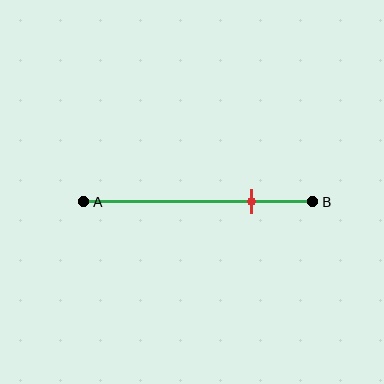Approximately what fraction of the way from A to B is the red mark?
The red mark is approximately 75% of the way from A to B.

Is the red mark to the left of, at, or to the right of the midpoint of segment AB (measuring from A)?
The red mark is to the right of the midpoint of segment AB.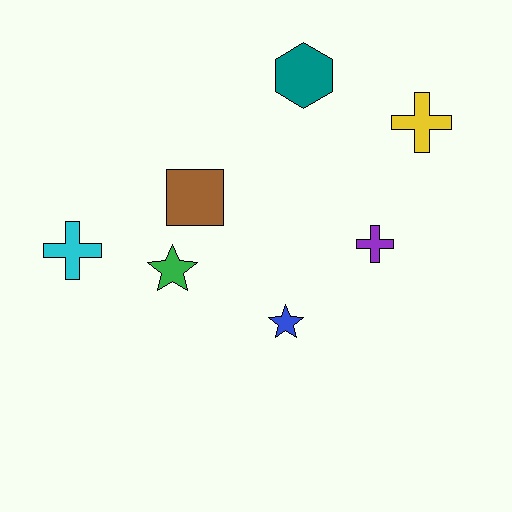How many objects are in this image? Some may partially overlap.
There are 7 objects.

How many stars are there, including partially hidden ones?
There are 2 stars.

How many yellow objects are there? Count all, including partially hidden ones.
There is 1 yellow object.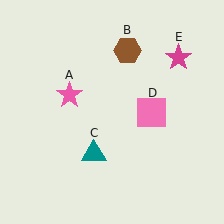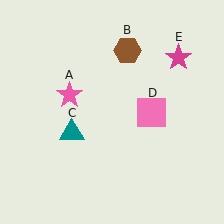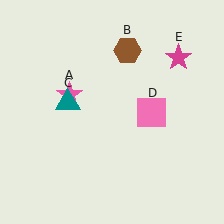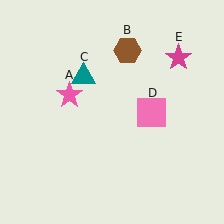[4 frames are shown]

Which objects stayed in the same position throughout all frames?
Pink star (object A) and brown hexagon (object B) and pink square (object D) and magenta star (object E) remained stationary.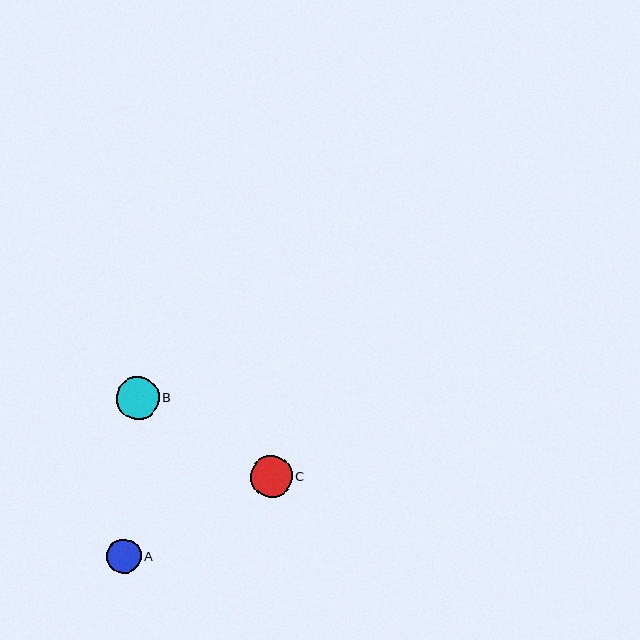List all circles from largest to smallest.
From largest to smallest: B, C, A.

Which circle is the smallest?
Circle A is the smallest with a size of approximately 35 pixels.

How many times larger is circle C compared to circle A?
Circle C is approximately 1.2 times the size of circle A.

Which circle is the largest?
Circle B is the largest with a size of approximately 43 pixels.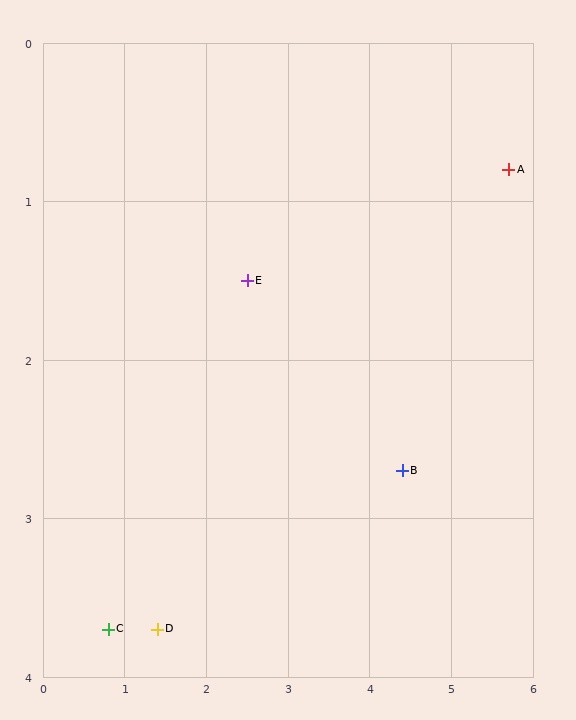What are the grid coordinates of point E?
Point E is at approximately (2.5, 1.5).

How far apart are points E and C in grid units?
Points E and C are about 2.8 grid units apart.